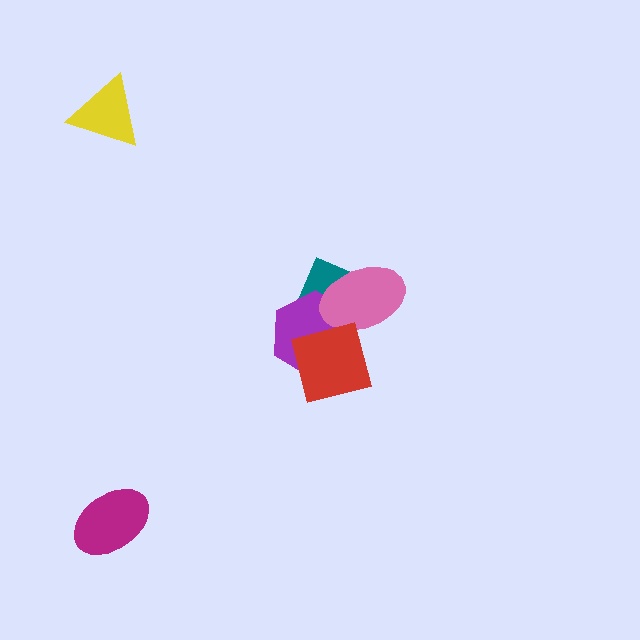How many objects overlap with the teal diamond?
2 objects overlap with the teal diamond.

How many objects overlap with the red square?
1 object overlaps with the red square.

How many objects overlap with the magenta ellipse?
0 objects overlap with the magenta ellipse.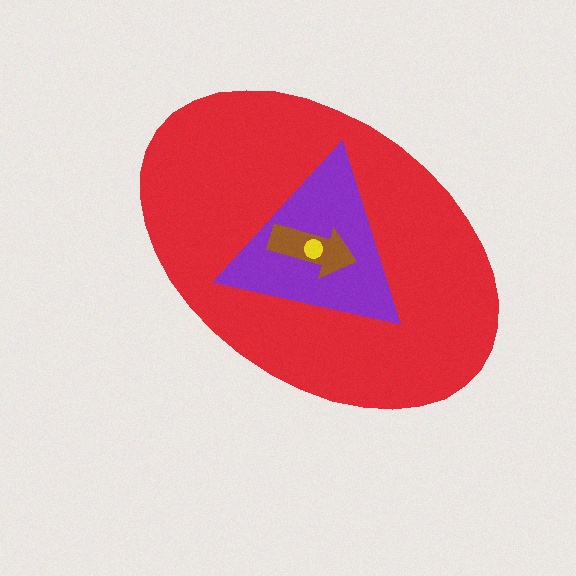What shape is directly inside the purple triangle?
The brown arrow.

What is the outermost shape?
The red ellipse.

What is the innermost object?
The yellow circle.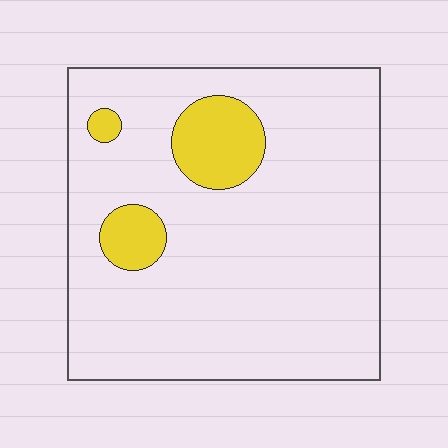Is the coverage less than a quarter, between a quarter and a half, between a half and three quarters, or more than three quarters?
Less than a quarter.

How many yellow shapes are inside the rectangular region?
3.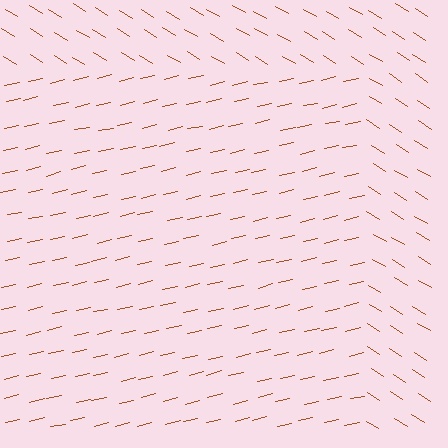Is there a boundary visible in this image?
Yes, there is a texture boundary formed by a change in line orientation.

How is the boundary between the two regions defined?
The boundary is defined purely by a change in line orientation (approximately 45 degrees difference). All lines are the same color and thickness.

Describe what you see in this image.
The image is filled with small brown line segments. A rectangle region in the image has lines oriented differently from the surrounding lines, creating a visible texture boundary.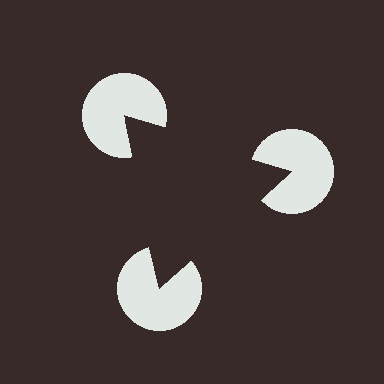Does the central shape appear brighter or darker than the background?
It typically appears slightly darker than the background, even though no actual brightness change is drawn.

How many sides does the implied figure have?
3 sides.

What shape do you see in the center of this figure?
An illusory triangle — its edges are inferred from the aligned wedge cuts in the pac-man discs, not physically drawn.